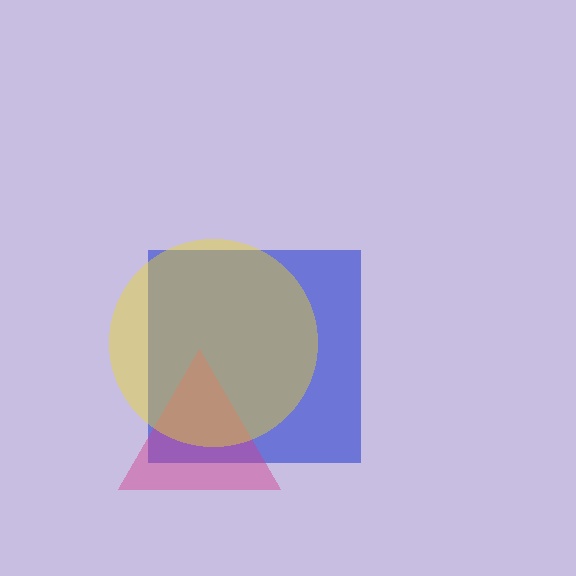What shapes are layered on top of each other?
The layered shapes are: a blue square, a magenta triangle, a yellow circle.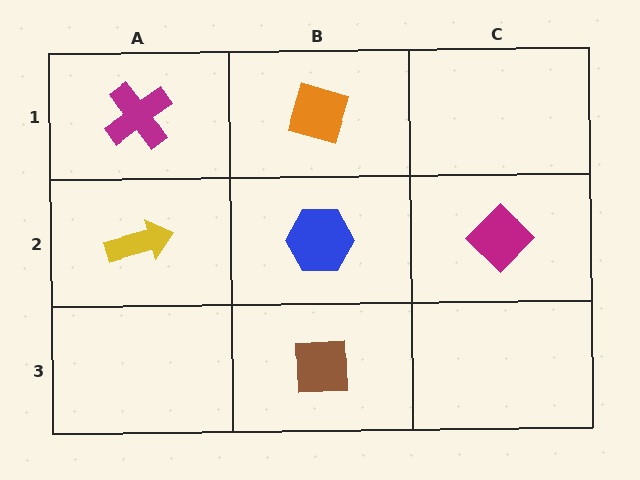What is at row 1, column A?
A magenta cross.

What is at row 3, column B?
A brown square.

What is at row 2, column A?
A yellow arrow.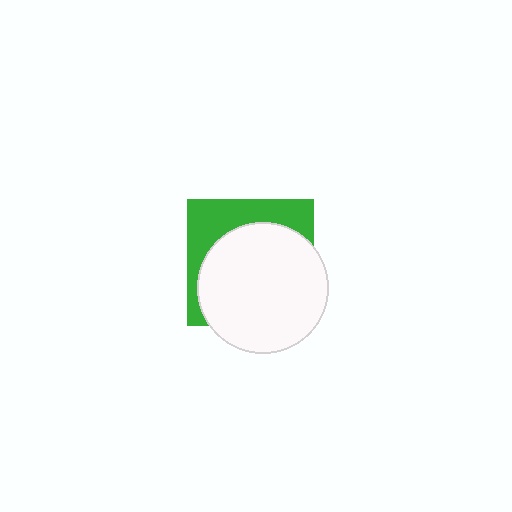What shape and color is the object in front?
The object in front is a white circle.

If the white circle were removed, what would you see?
You would see the complete green square.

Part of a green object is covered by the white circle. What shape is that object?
It is a square.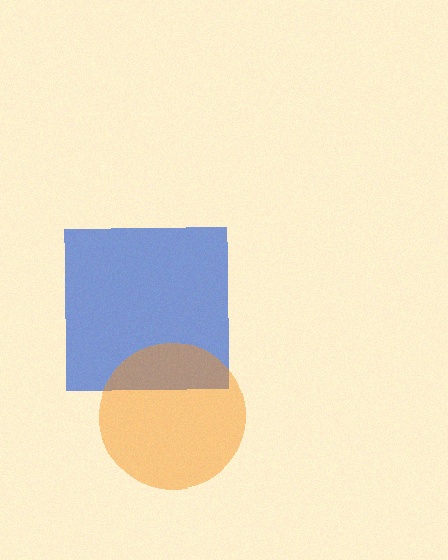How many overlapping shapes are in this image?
There are 2 overlapping shapes in the image.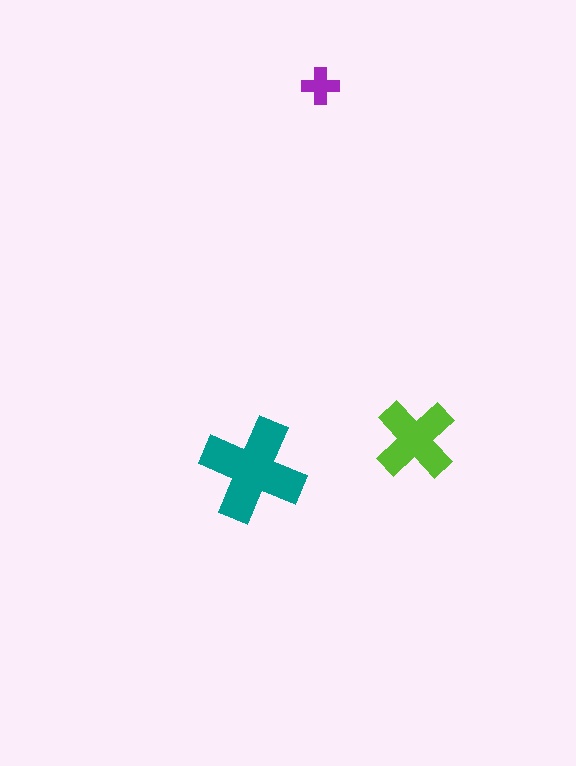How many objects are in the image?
There are 3 objects in the image.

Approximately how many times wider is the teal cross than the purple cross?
About 3 times wider.